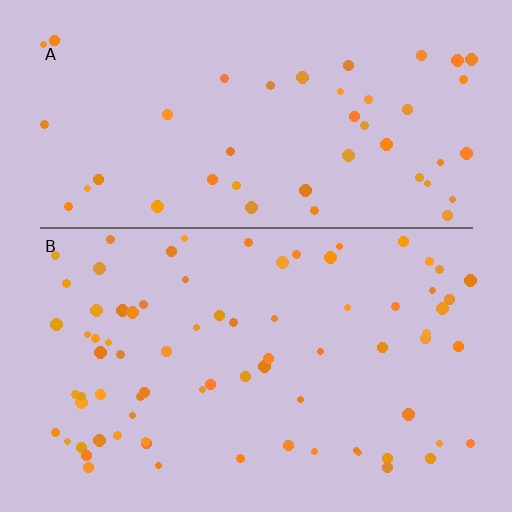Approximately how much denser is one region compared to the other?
Approximately 1.6× — region B over region A.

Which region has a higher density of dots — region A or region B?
B (the bottom).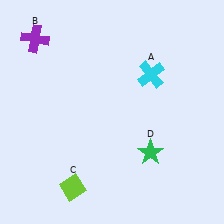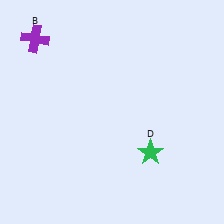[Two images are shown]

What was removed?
The cyan cross (A), the lime diamond (C) were removed in Image 2.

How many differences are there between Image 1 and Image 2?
There are 2 differences between the two images.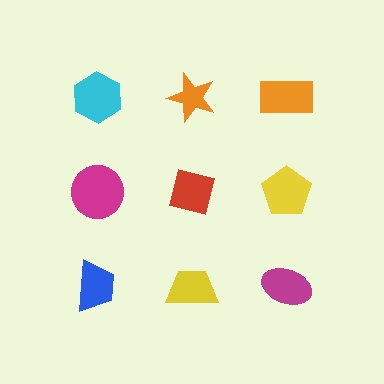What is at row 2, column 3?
A yellow pentagon.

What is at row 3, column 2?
A yellow trapezoid.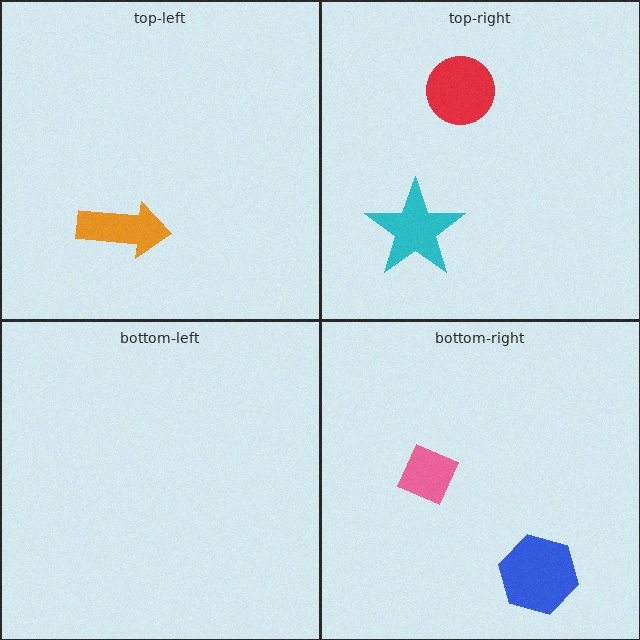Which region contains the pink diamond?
The bottom-right region.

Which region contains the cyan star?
The top-right region.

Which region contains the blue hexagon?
The bottom-right region.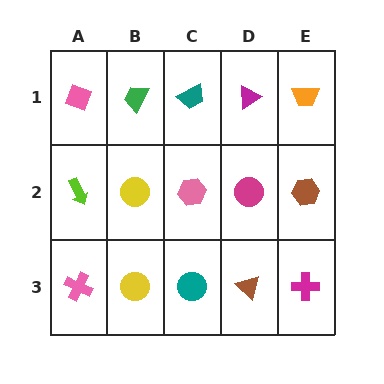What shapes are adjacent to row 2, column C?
A teal trapezoid (row 1, column C), a teal circle (row 3, column C), a yellow circle (row 2, column B), a magenta circle (row 2, column D).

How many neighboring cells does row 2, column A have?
3.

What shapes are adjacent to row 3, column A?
A lime arrow (row 2, column A), a yellow circle (row 3, column B).